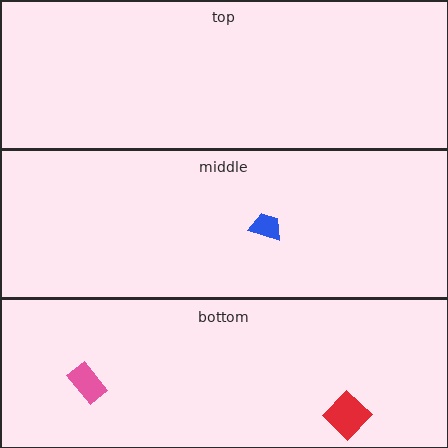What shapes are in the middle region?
The blue trapezoid.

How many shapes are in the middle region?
1.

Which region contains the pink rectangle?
The bottom region.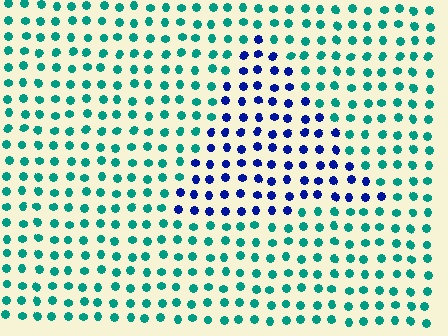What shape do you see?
I see a triangle.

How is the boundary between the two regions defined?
The boundary is defined purely by a slight shift in hue (about 61 degrees). Spacing, size, and orientation are identical on both sides.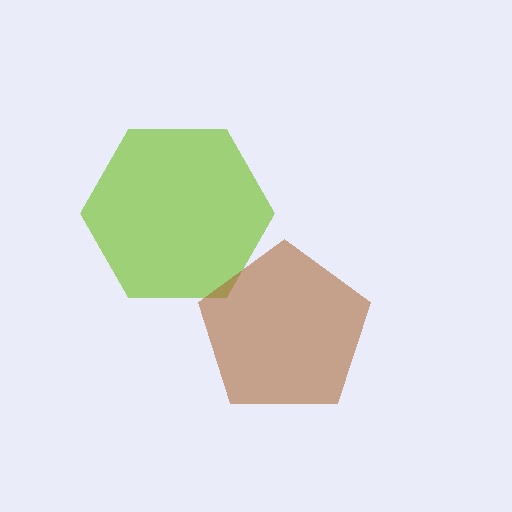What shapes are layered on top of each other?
The layered shapes are: a lime hexagon, a brown pentagon.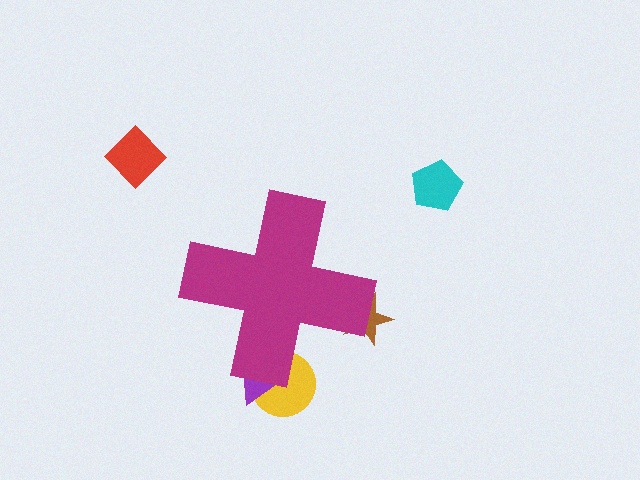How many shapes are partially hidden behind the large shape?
3 shapes are partially hidden.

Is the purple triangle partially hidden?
Yes, the purple triangle is partially hidden behind the magenta cross.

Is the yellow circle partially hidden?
Yes, the yellow circle is partially hidden behind the magenta cross.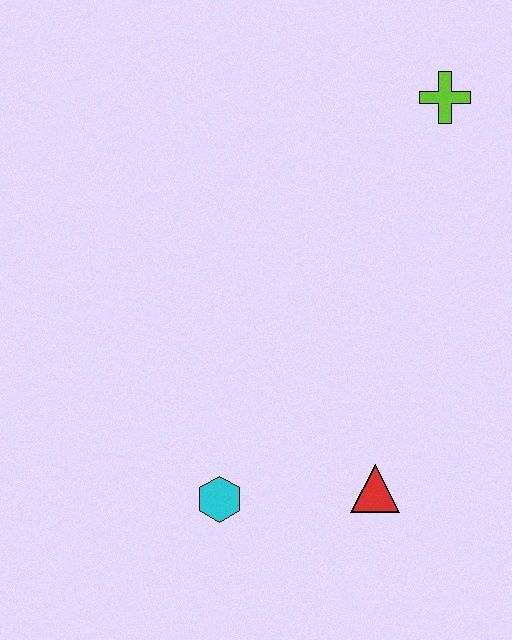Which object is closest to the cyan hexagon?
The red triangle is closest to the cyan hexagon.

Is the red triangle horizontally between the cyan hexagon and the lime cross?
Yes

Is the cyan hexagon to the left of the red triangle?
Yes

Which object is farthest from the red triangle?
The lime cross is farthest from the red triangle.